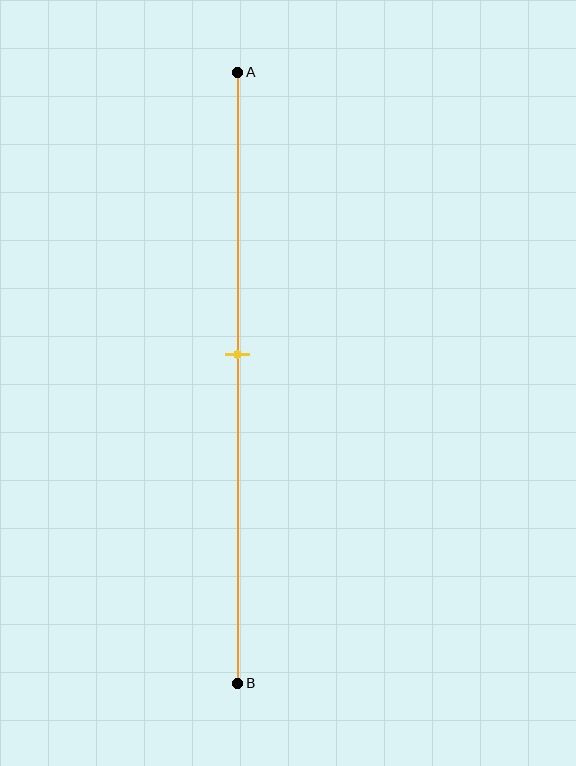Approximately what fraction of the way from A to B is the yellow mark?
The yellow mark is approximately 45% of the way from A to B.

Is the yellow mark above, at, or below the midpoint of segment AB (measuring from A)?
The yellow mark is above the midpoint of segment AB.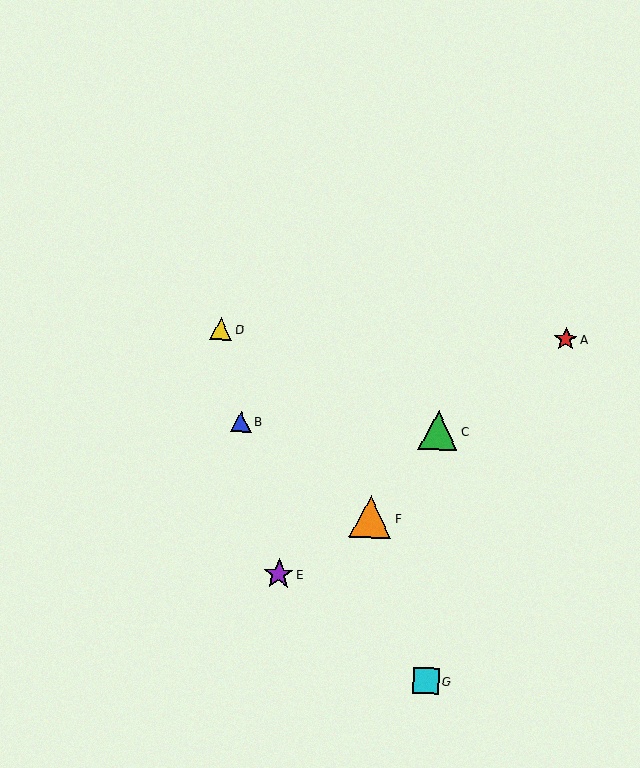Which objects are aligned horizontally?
Objects B, C are aligned horizontally.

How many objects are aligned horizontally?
2 objects (B, C) are aligned horizontally.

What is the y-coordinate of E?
Object E is at y≈574.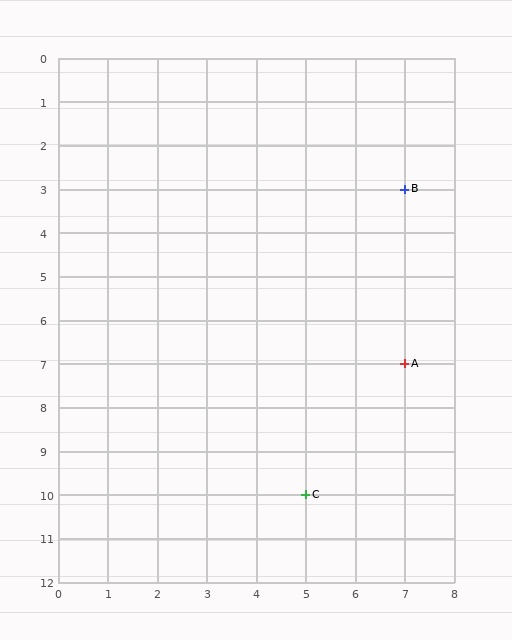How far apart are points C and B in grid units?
Points C and B are 2 columns and 7 rows apart (about 7.3 grid units diagonally).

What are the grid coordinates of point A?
Point A is at grid coordinates (7, 7).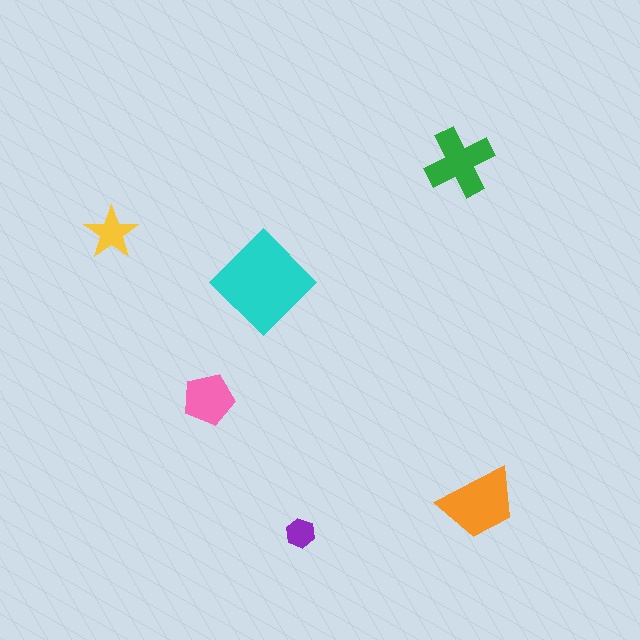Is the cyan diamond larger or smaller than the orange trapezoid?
Larger.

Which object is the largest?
The cyan diamond.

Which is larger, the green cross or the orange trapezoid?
The orange trapezoid.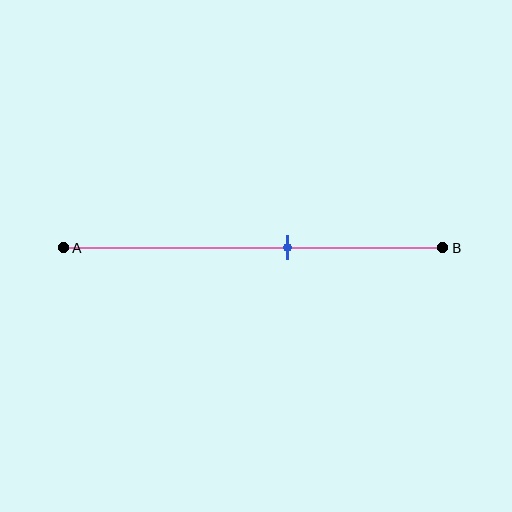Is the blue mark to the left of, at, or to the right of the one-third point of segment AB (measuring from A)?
The blue mark is to the right of the one-third point of segment AB.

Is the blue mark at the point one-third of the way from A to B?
No, the mark is at about 60% from A, not at the 33% one-third point.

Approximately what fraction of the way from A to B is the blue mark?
The blue mark is approximately 60% of the way from A to B.